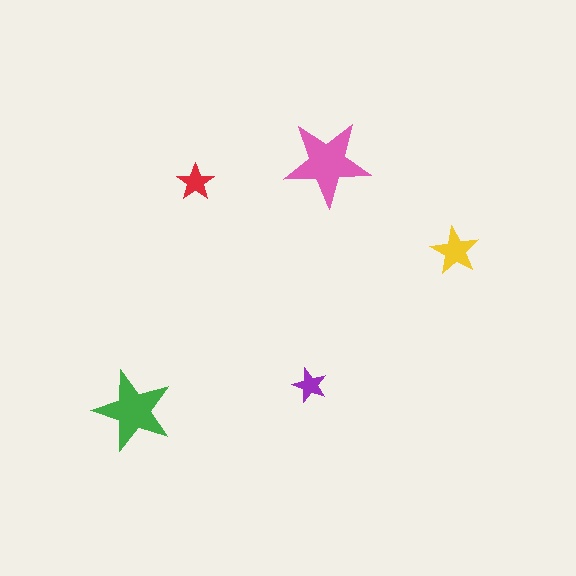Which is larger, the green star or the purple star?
The green one.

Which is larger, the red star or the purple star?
The red one.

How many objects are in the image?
There are 5 objects in the image.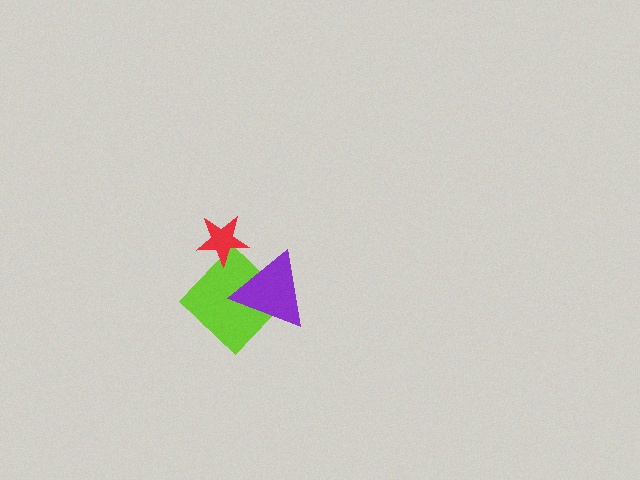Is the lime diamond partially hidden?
Yes, it is partially covered by another shape.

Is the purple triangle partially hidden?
No, no other shape covers it.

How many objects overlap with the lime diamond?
1 object overlaps with the lime diamond.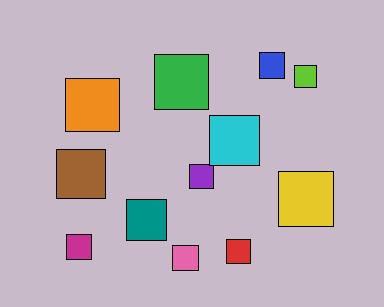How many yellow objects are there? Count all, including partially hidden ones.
There is 1 yellow object.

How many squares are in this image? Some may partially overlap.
There are 12 squares.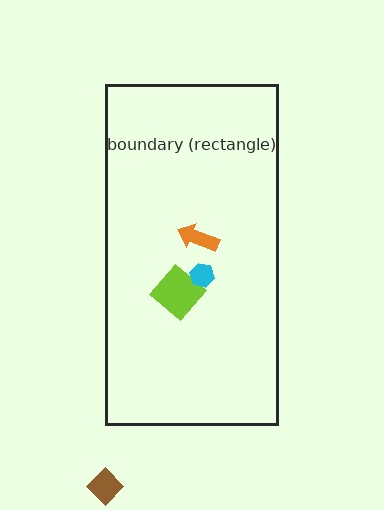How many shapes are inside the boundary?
3 inside, 1 outside.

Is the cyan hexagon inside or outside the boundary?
Inside.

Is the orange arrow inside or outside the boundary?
Inside.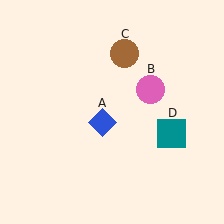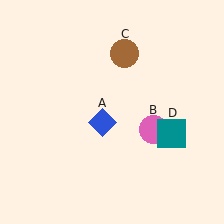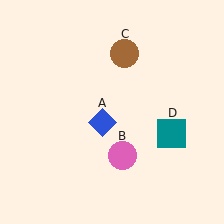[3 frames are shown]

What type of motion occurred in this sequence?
The pink circle (object B) rotated clockwise around the center of the scene.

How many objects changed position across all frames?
1 object changed position: pink circle (object B).